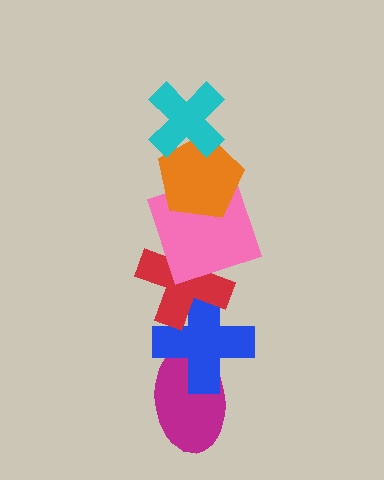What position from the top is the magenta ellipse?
The magenta ellipse is 6th from the top.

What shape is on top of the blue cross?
The red cross is on top of the blue cross.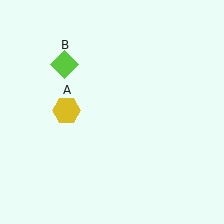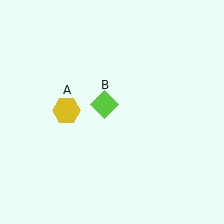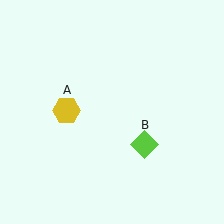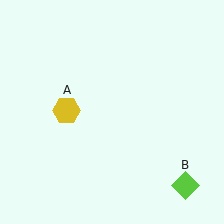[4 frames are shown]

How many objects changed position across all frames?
1 object changed position: lime diamond (object B).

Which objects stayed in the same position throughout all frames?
Yellow hexagon (object A) remained stationary.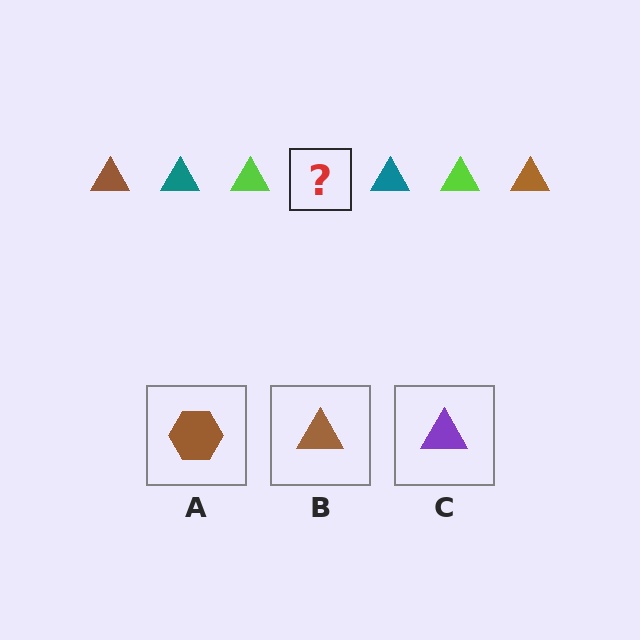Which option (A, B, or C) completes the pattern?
B.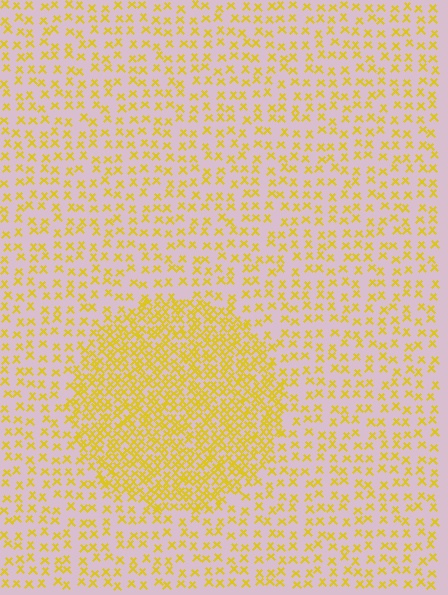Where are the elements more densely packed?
The elements are more densely packed inside the circle boundary.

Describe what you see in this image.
The image contains small yellow elements arranged at two different densities. A circle-shaped region is visible where the elements are more densely packed than the surrounding area.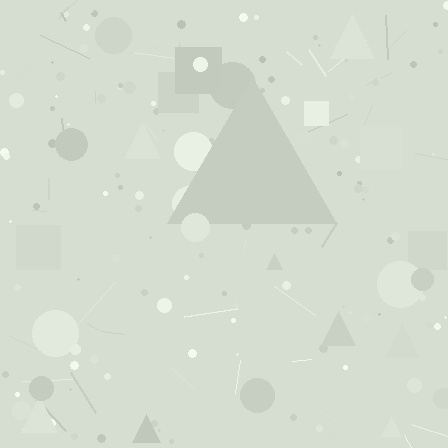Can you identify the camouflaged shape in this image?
The camouflaged shape is a triangle.